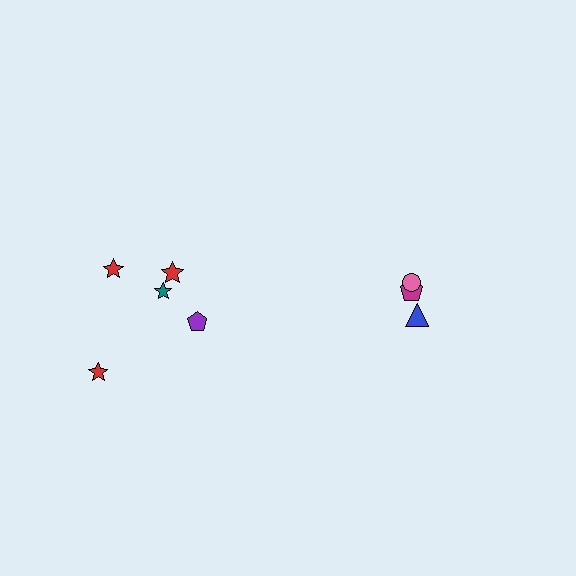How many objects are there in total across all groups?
There are 8 objects.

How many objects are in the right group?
There are 3 objects.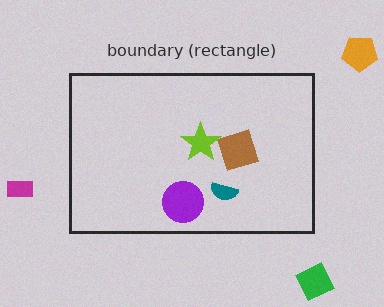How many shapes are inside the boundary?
4 inside, 3 outside.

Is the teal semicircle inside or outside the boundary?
Inside.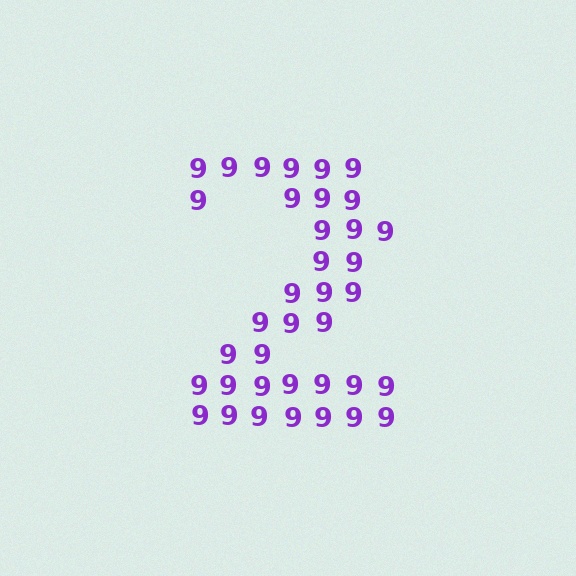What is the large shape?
The large shape is the digit 2.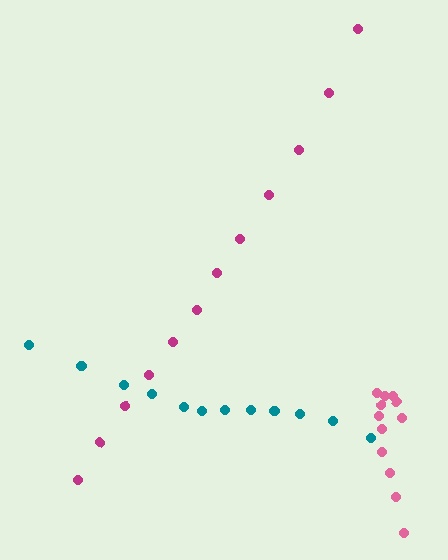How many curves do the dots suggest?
There are 3 distinct paths.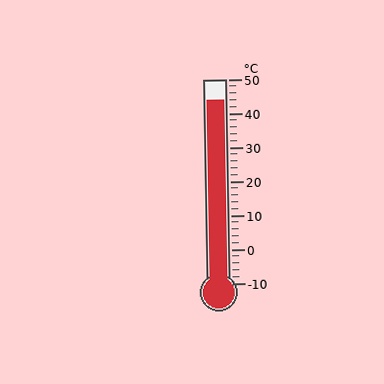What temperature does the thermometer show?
The thermometer shows approximately 44°C.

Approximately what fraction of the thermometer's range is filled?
The thermometer is filled to approximately 90% of its range.